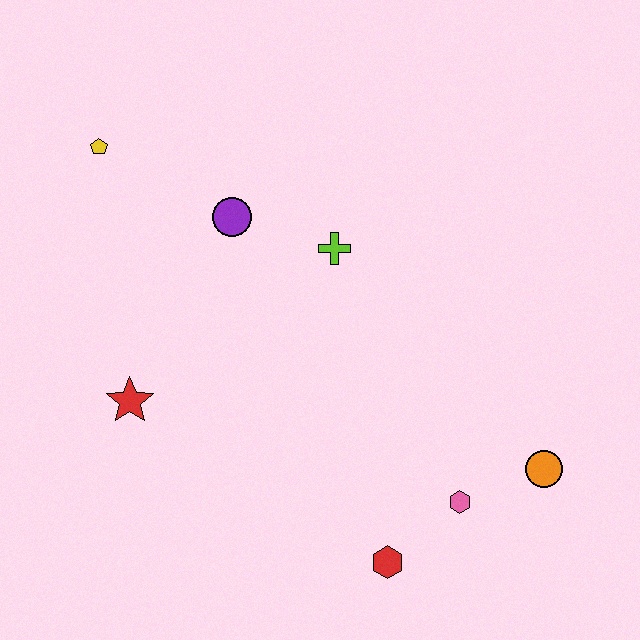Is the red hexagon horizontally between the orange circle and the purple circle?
Yes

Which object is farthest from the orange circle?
The yellow pentagon is farthest from the orange circle.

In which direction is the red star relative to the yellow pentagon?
The red star is below the yellow pentagon.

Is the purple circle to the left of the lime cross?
Yes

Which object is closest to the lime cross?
The purple circle is closest to the lime cross.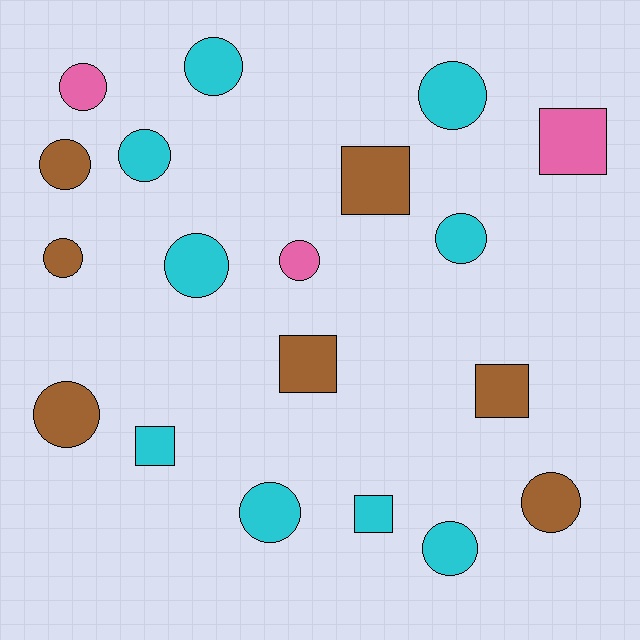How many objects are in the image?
There are 19 objects.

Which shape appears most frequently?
Circle, with 13 objects.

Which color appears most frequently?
Cyan, with 9 objects.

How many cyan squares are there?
There are 2 cyan squares.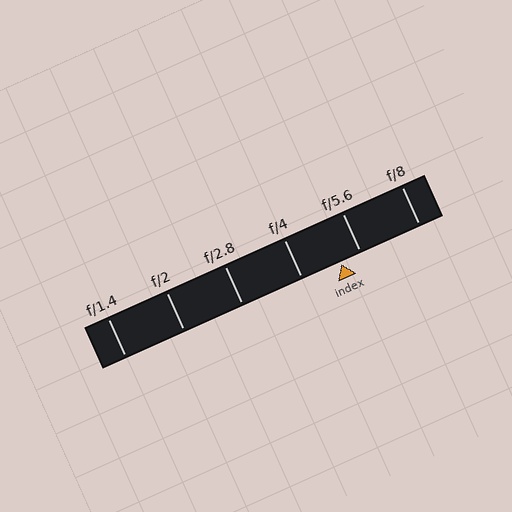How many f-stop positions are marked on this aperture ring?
There are 6 f-stop positions marked.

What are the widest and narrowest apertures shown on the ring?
The widest aperture shown is f/1.4 and the narrowest is f/8.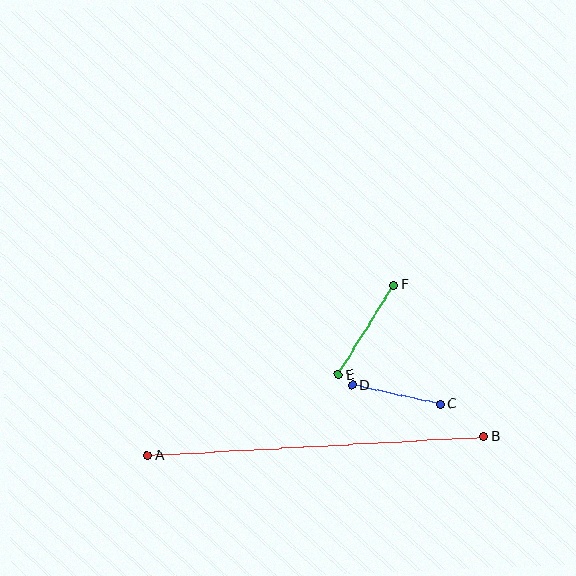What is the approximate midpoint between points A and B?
The midpoint is at approximately (316, 446) pixels.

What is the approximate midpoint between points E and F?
The midpoint is at approximately (366, 330) pixels.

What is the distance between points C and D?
The distance is approximately 90 pixels.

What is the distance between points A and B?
The distance is approximately 337 pixels.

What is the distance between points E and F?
The distance is approximately 105 pixels.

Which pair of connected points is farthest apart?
Points A and B are farthest apart.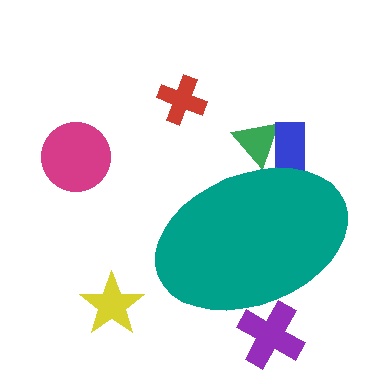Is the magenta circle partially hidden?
No, the magenta circle is fully visible.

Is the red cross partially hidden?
No, the red cross is fully visible.